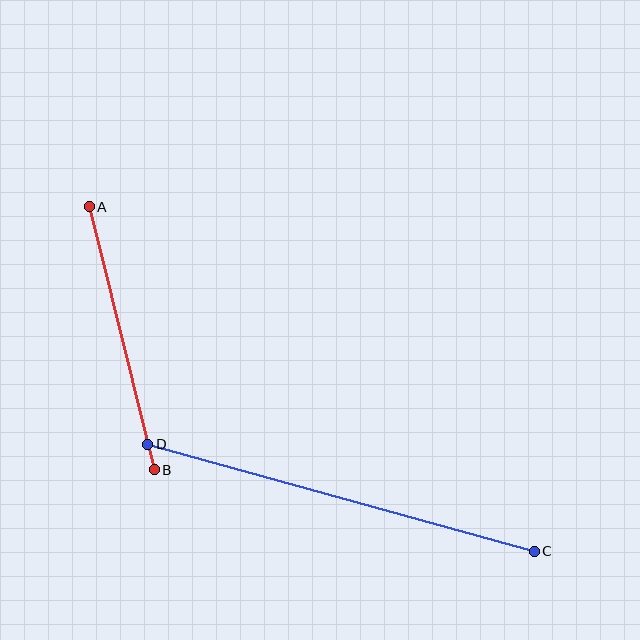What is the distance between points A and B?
The distance is approximately 271 pixels.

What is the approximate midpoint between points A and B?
The midpoint is at approximately (122, 338) pixels.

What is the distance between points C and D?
The distance is approximately 401 pixels.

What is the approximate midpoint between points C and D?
The midpoint is at approximately (341, 498) pixels.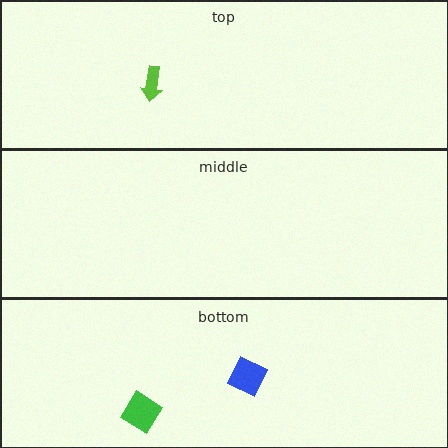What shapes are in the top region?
The lime arrow.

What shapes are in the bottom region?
The green diamond, the blue square.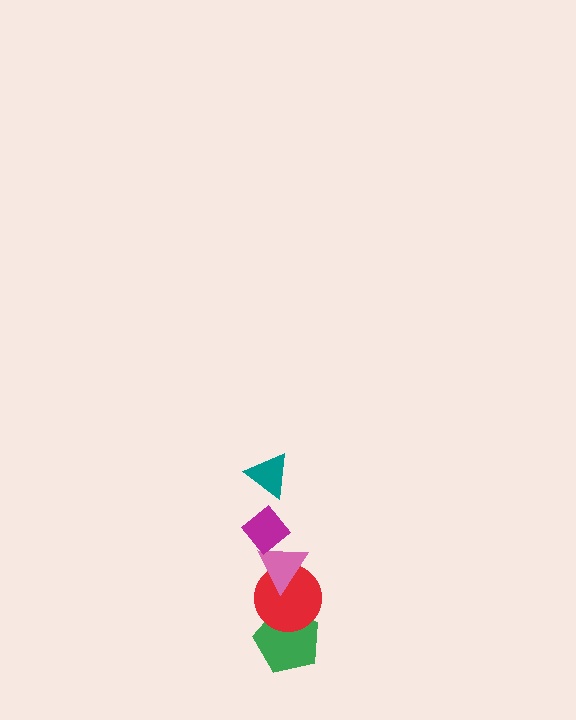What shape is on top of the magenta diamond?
The teal triangle is on top of the magenta diamond.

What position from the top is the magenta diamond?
The magenta diamond is 2nd from the top.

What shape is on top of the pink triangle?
The magenta diamond is on top of the pink triangle.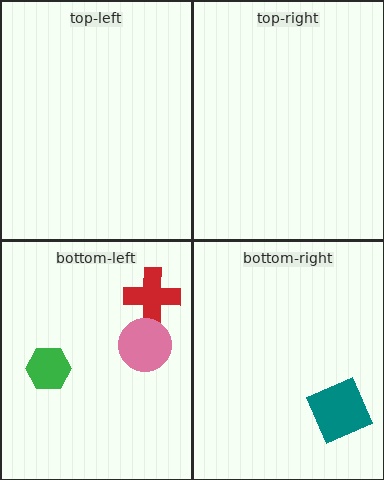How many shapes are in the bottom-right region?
1.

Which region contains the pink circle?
The bottom-left region.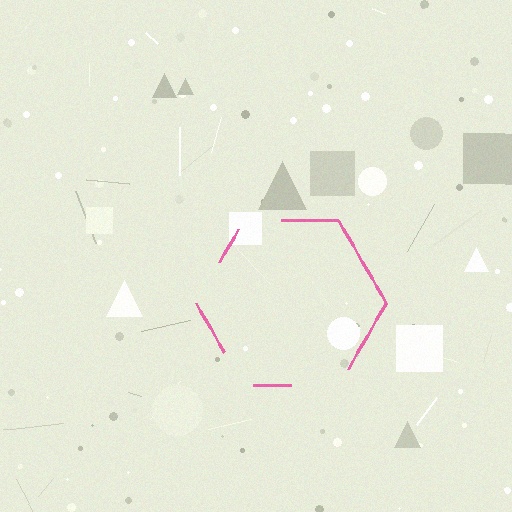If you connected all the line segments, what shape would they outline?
They would outline a hexagon.